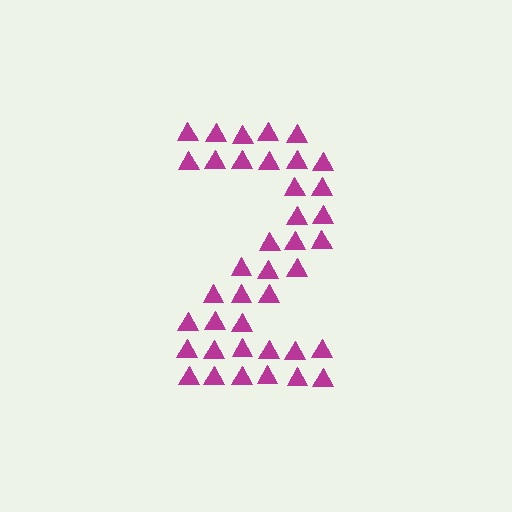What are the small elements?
The small elements are triangles.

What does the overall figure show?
The overall figure shows the digit 2.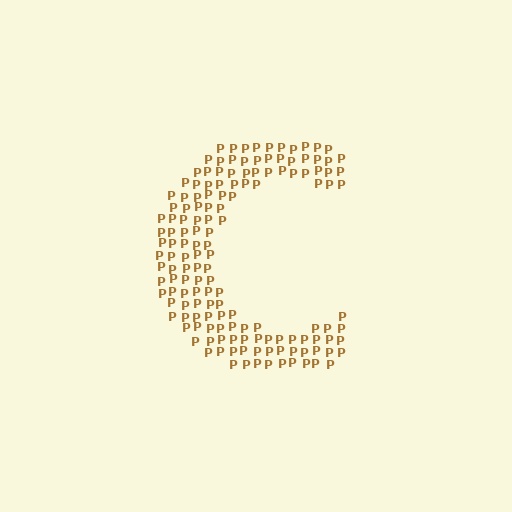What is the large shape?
The large shape is the letter C.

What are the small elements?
The small elements are letter P's.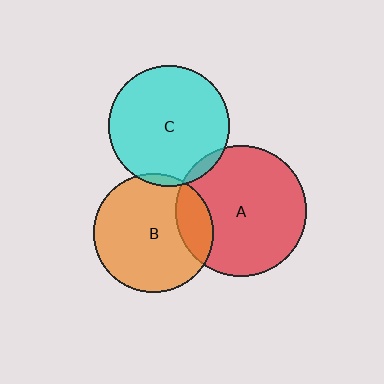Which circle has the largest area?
Circle A (red).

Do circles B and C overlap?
Yes.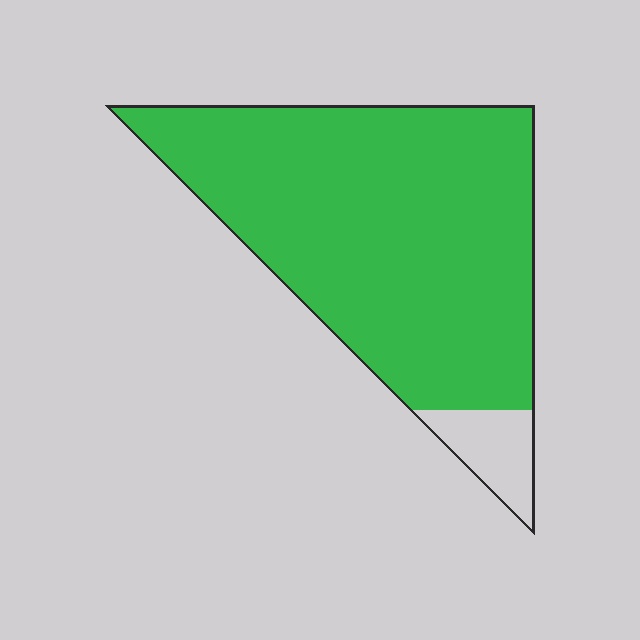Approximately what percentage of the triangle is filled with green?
Approximately 90%.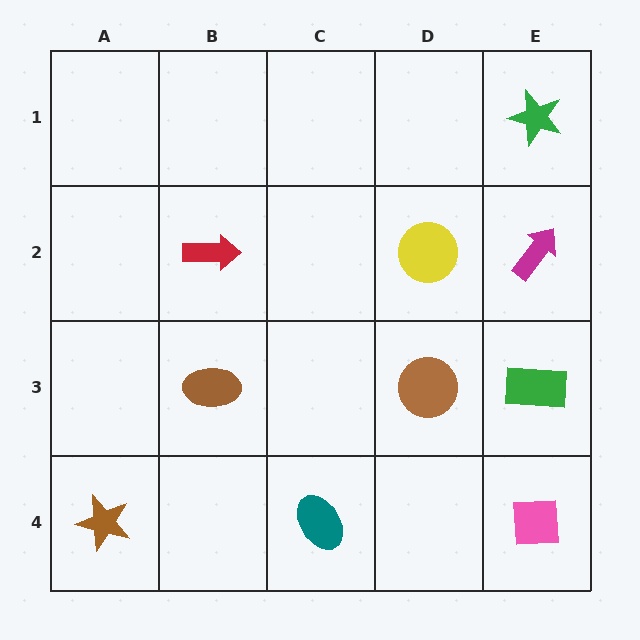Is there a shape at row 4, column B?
No, that cell is empty.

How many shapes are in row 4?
3 shapes.